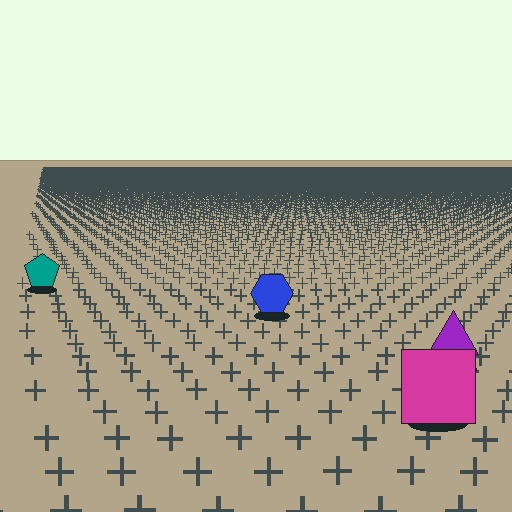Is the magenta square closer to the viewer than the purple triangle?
Yes. The magenta square is closer — you can tell from the texture gradient: the ground texture is coarser near it.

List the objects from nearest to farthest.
From nearest to farthest: the magenta square, the purple triangle, the blue hexagon, the teal pentagon.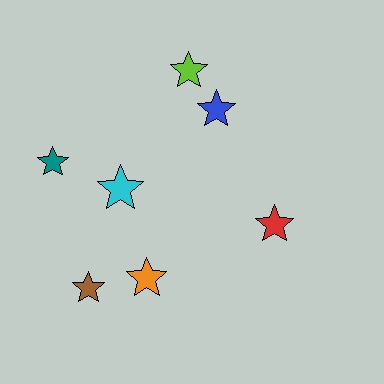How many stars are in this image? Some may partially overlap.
There are 7 stars.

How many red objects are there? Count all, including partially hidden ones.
There is 1 red object.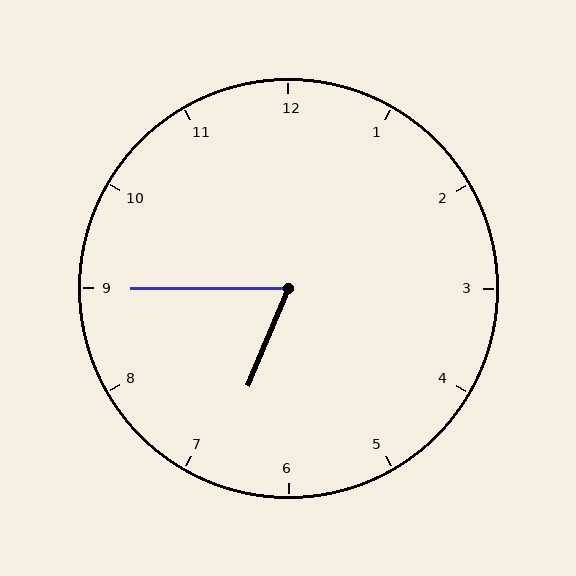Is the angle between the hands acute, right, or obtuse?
It is acute.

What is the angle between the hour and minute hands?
Approximately 68 degrees.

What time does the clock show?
6:45.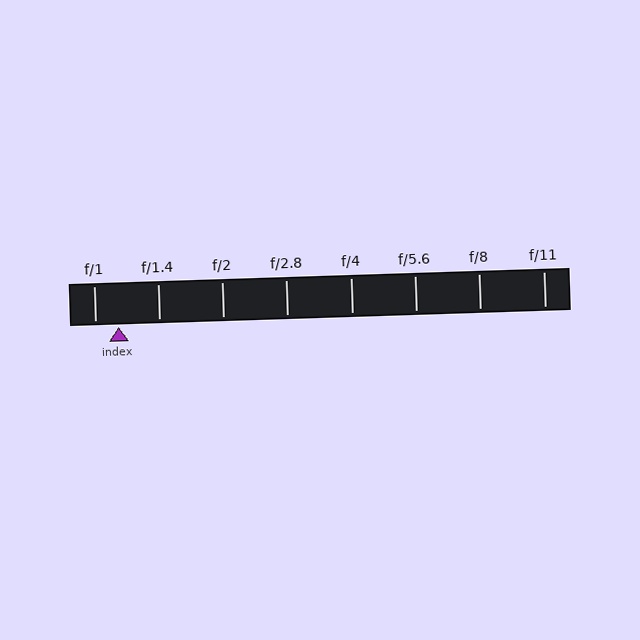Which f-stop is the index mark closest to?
The index mark is closest to f/1.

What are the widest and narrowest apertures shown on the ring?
The widest aperture shown is f/1 and the narrowest is f/11.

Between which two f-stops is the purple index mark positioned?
The index mark is between f/1 and f/1.4.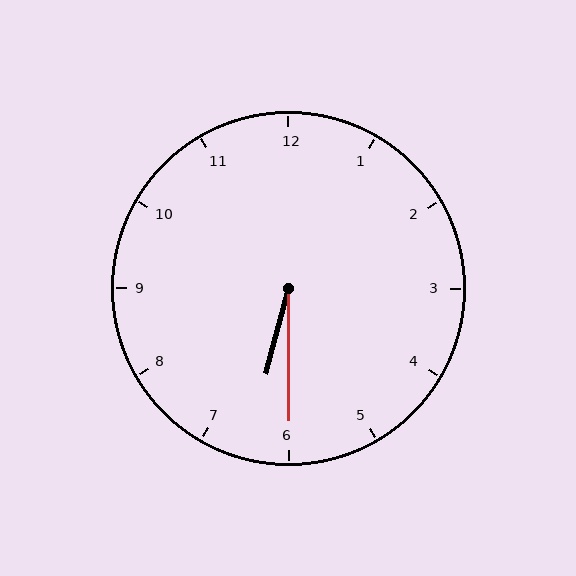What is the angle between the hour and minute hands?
Approximately 15 degrees.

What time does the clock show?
6:30.